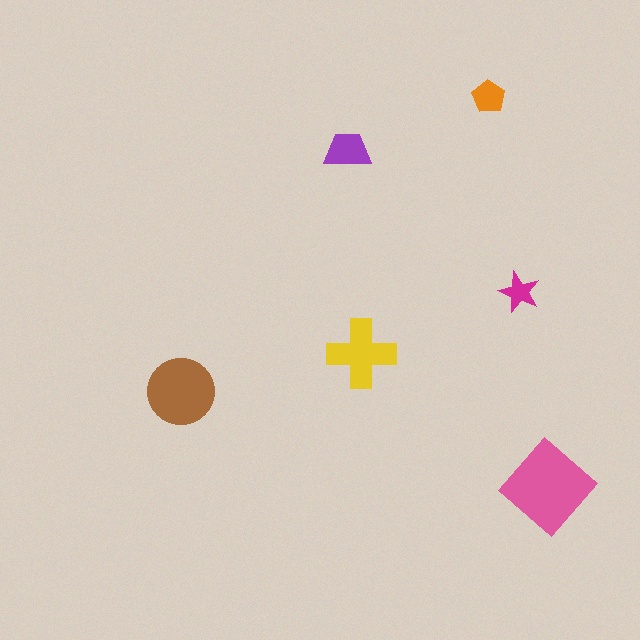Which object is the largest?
The pink diamond.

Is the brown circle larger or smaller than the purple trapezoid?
Larger.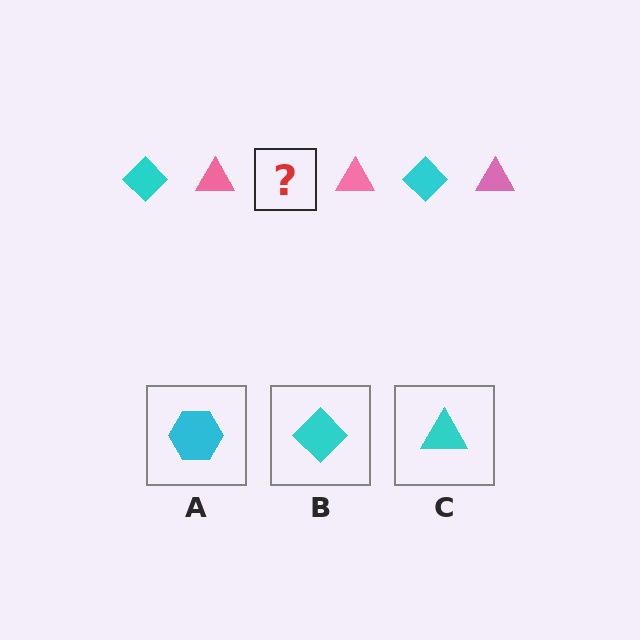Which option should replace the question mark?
Option B.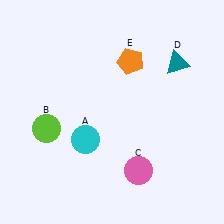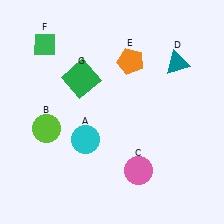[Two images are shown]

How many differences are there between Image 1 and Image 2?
There are 2 differences between the two images.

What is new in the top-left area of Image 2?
A green square (G) was added in the top-left area of Image 2.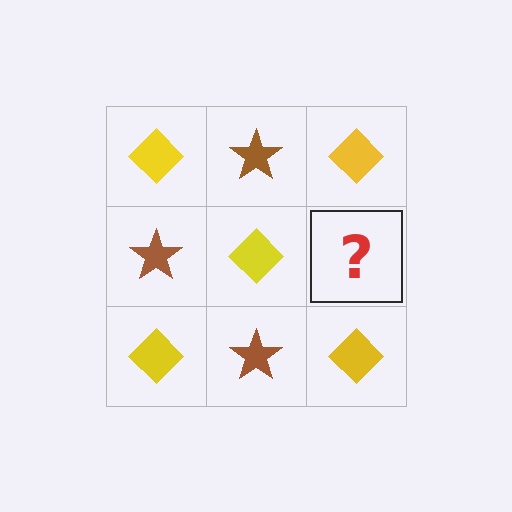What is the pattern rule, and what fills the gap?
The rule is that it alternates yellow diamond and brown star in a checkerboard pattern. The gap should be filled with a brown star.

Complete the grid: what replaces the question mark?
The question mark should be replaced with a brown star.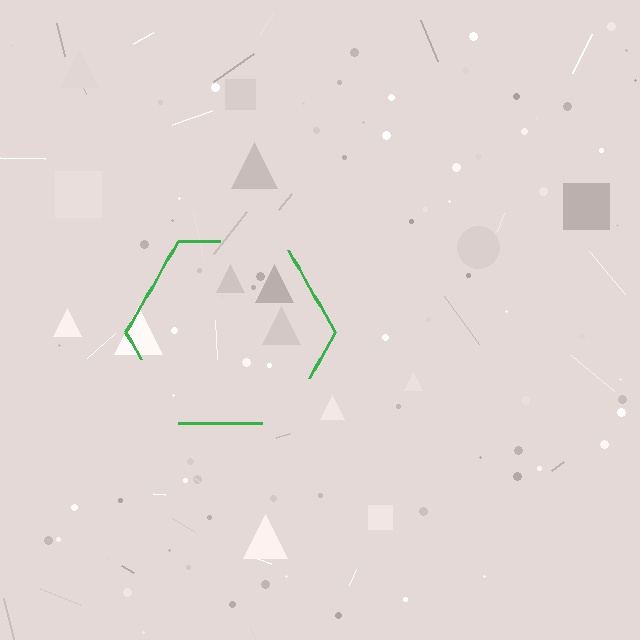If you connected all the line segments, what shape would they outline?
They would outline a hexagon.